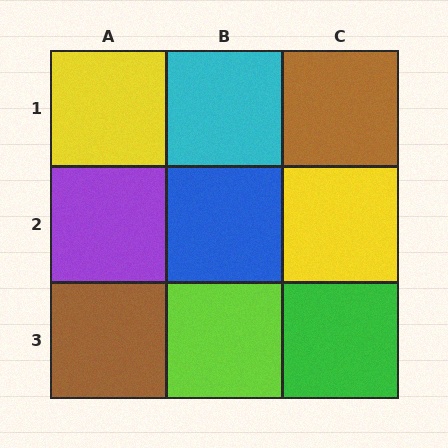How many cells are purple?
1 cell is purple.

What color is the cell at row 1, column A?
Yellow.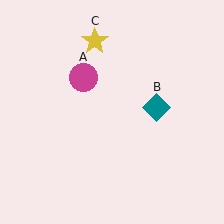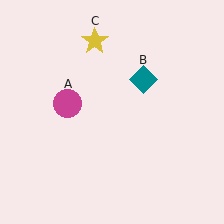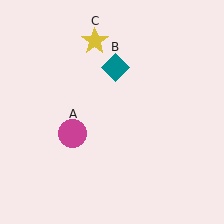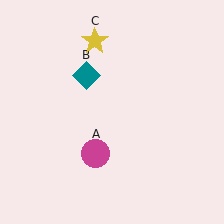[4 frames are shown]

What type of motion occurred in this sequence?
The magenta circle (object A), teal diamond (object B) rotated counterclockwise around the center of the scene.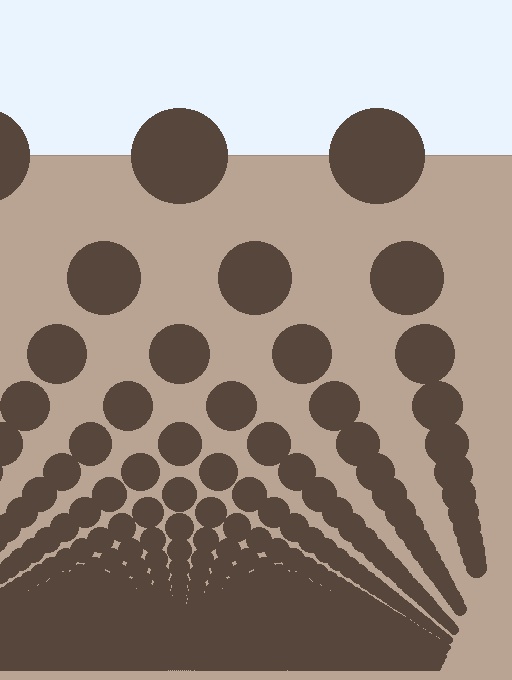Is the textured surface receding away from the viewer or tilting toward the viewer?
The surface appears to tilt toward the viewer. Texture elements get larger and sparser toward the top.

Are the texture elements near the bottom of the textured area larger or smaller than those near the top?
Smaller. The gradient is inverted — elements near the bottom are smaller and denser.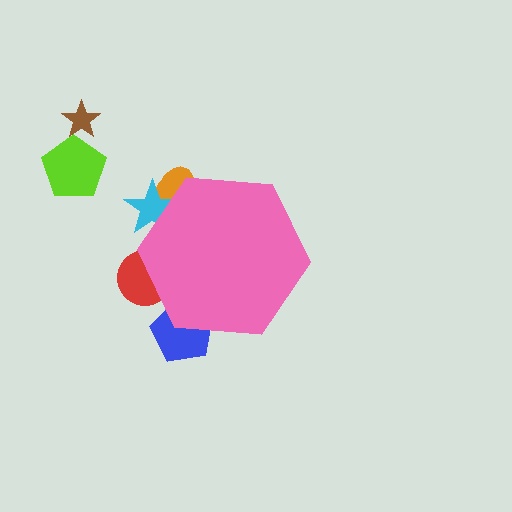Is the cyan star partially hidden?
Yes, the cyan star is partially hidden behind the pink hexagon.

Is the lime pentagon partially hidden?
No, the lime pentagon is fully visible.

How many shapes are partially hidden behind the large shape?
4 shapes are partially hidden.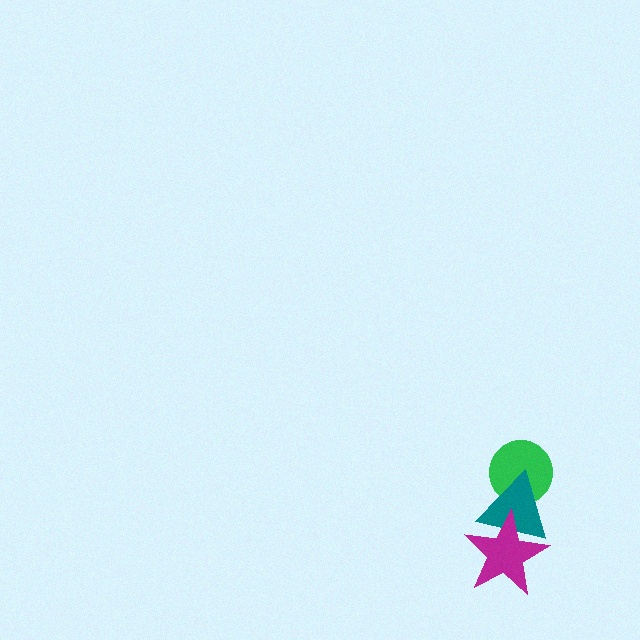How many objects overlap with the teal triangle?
2 objects overlap with the teal triangle.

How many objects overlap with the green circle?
1 object overlaps with the green circle.